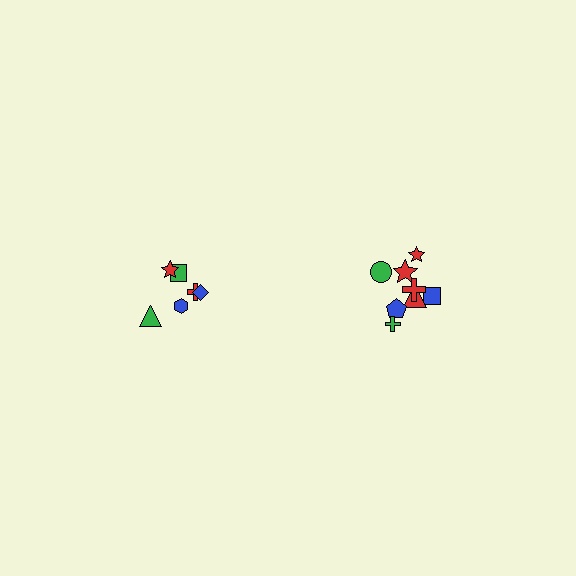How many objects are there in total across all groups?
There are 14 objects.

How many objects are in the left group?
There are 6 objects.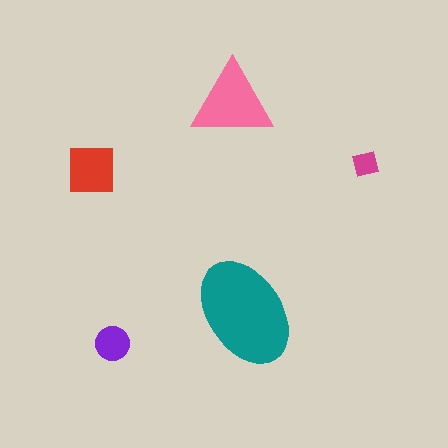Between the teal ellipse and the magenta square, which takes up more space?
The teal ellipse.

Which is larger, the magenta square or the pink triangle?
The pink triangle.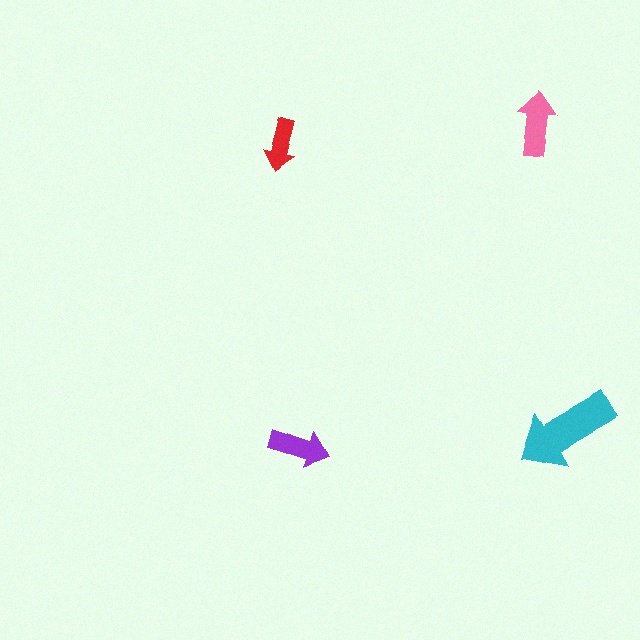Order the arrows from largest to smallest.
the cyan one, the pink one, the purple one, the red one.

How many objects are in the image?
There are 4 objects in the image.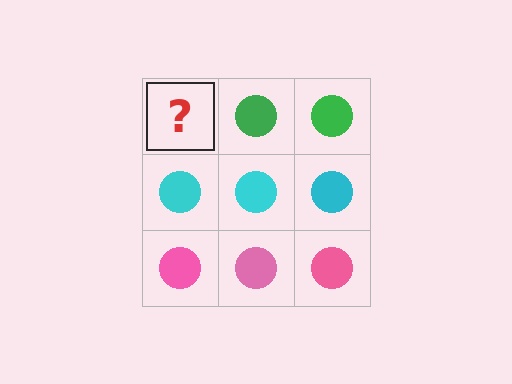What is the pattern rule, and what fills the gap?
The rule is that each row has a consistent color. The gap should be filled with a green circle.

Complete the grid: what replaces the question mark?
The question mark should be replaced with a green circle.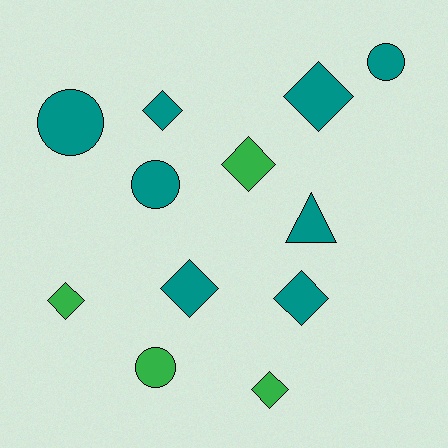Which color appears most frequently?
Teal, with 8 objects.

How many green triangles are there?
There are no green triangles.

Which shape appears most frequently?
Diamond, with 7 objects.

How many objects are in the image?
There are 12 objects.